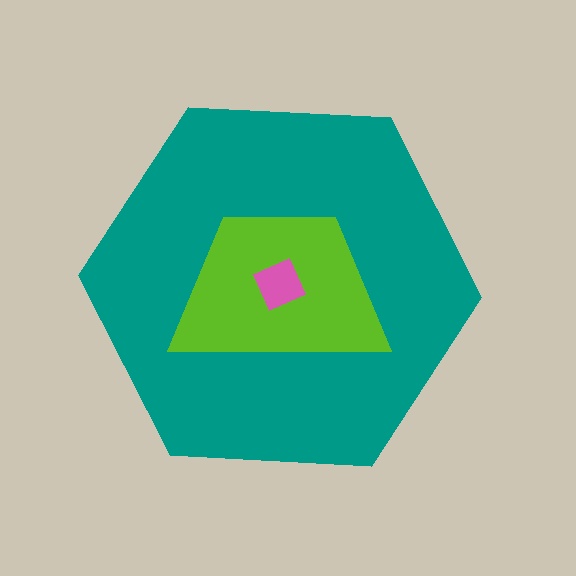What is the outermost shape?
The teal hexagon.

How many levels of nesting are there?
3.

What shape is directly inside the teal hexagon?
The lime trapezoid.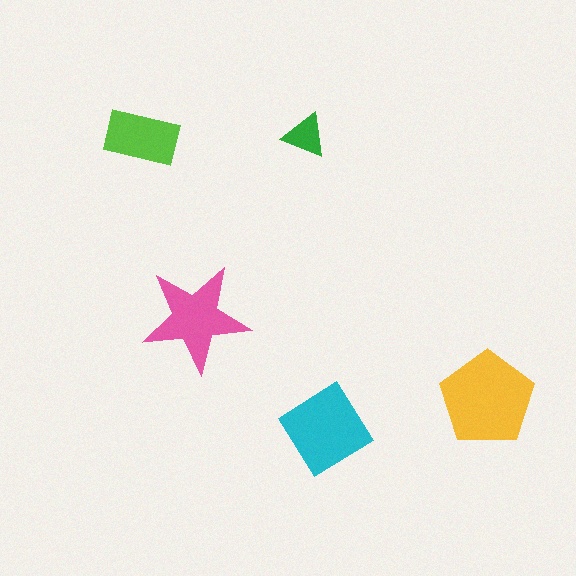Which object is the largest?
The yellow pentagon.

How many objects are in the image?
There are 5 objects in the image.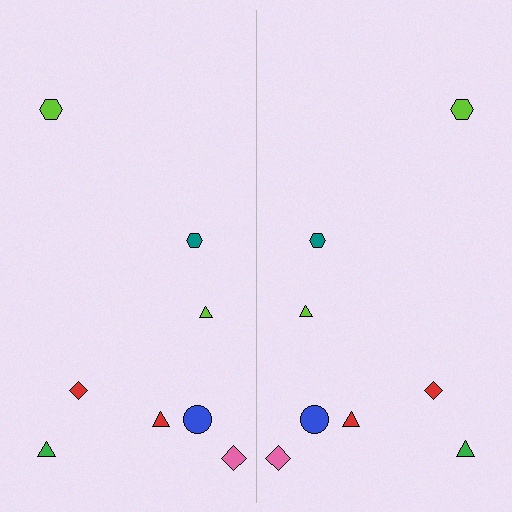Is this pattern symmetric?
Yes, this pattern has bilateral (reflection) symmetry.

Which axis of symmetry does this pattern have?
The pattern has a vertical axis of symmetry running through the center of the image.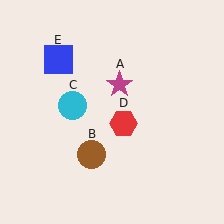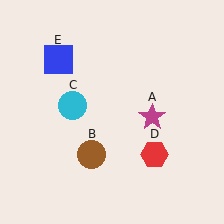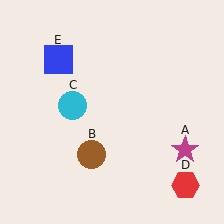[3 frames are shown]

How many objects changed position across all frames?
2 objects changed position: magenta star (object A), red hexagon (object D).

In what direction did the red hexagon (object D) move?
The red hexagon (object D) moved down and to the right.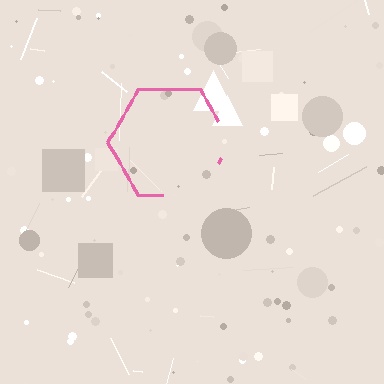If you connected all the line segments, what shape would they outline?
They would outline a hexagon.